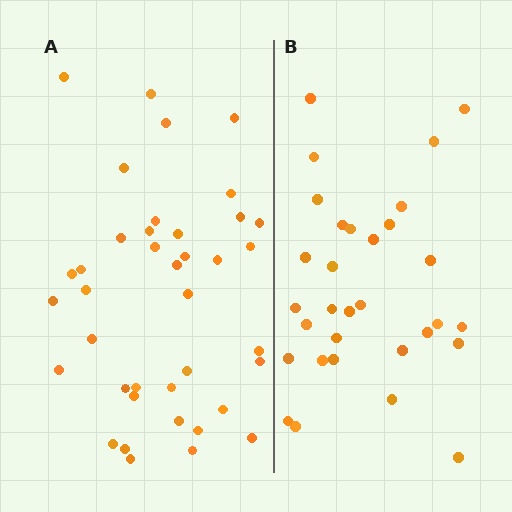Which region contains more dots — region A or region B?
Region A (the left region) has more dots.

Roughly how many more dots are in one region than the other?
Region A has roughly 8 or so more dots than region B.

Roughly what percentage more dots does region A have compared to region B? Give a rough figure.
About 25% more.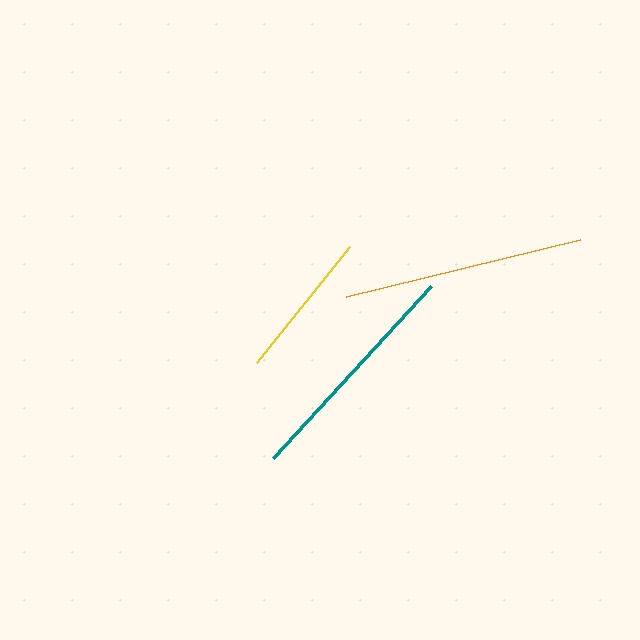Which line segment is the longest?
The orange line is the longest at approximately 241 pixels.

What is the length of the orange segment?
The orange segment is approximately 241 pixels long.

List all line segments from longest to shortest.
From longest to shortest: orange, teal, yellow.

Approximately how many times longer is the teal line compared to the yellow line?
The teal line is approximately 1.6 times the length of the yellow line.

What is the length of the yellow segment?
The yellow segment is approximately 149 pixels long.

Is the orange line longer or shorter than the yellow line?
The orange line is longer than the yellow line.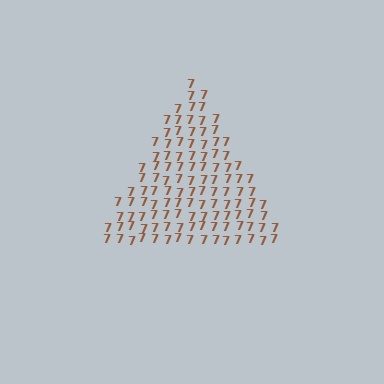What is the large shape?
The large shape is a triangle.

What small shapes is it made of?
It is made of small digit 7's.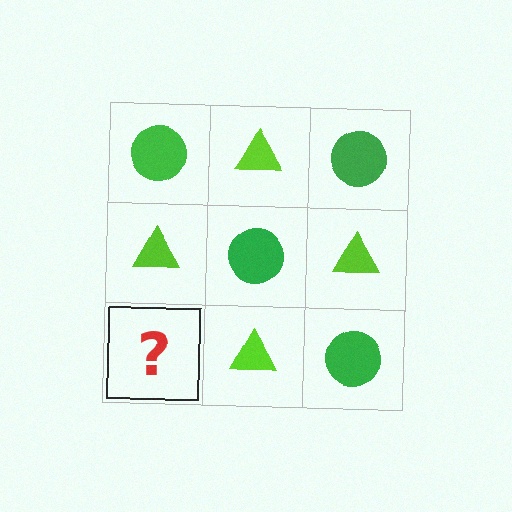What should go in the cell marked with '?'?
The missing cell should contain a green circle.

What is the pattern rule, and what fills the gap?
The rule is that it alternates green circle and lime triangle in a checkerboard pattern. The gap should be filled with a green circle.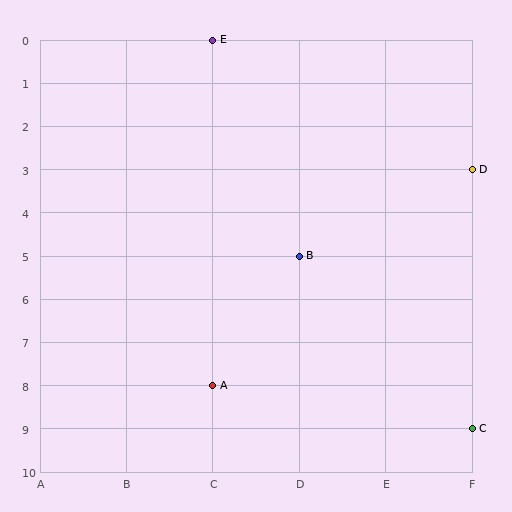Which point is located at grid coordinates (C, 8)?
Point A is at (C, 8).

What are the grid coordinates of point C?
Point C is at grid coordinates (F, 9).